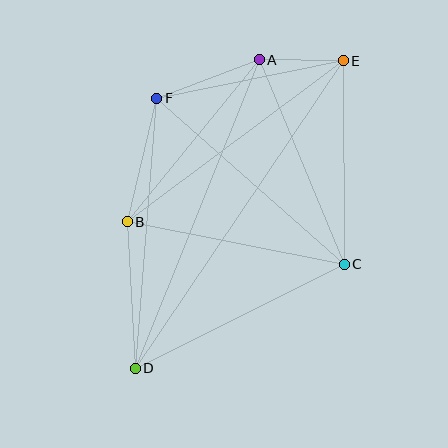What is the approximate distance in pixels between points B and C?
The distance between B and C is approximately 221 pixels.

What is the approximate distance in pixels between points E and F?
The distance between E and F is approximately 190 pixels.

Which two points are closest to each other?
Points A and E are closest to each other.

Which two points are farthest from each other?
Points D and E are farthest from each other.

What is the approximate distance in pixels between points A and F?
The distance between A and F is approximately 109 pixels.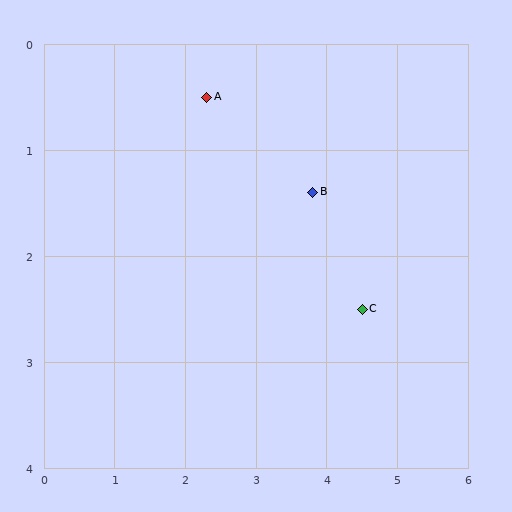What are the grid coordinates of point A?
Point A is at approximately (2.3, 0.5).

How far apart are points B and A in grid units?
Points B and A are about 1.7 grid units apart.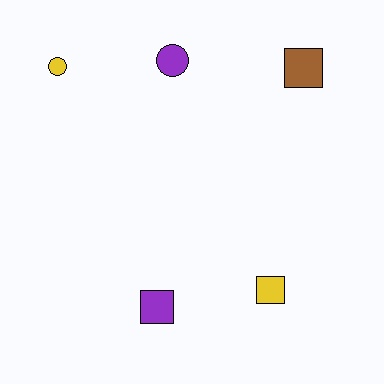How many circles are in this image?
There are 2 circles.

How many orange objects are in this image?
There are no orange objects.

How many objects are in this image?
There are 5 objects.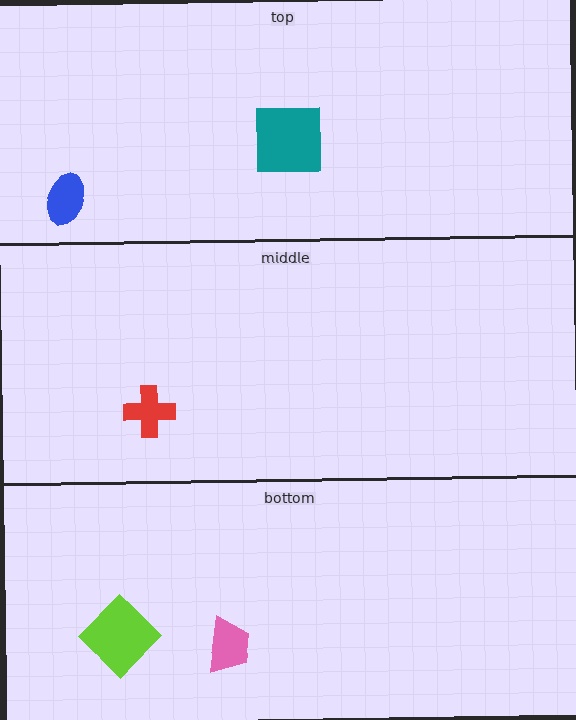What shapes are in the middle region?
The red cross.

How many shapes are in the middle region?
1.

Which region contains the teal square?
The top region.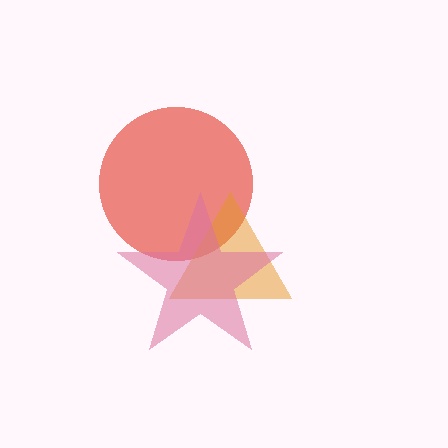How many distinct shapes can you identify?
There are 3 distinct shapes: a red circle, an orange triangle, a pink star.